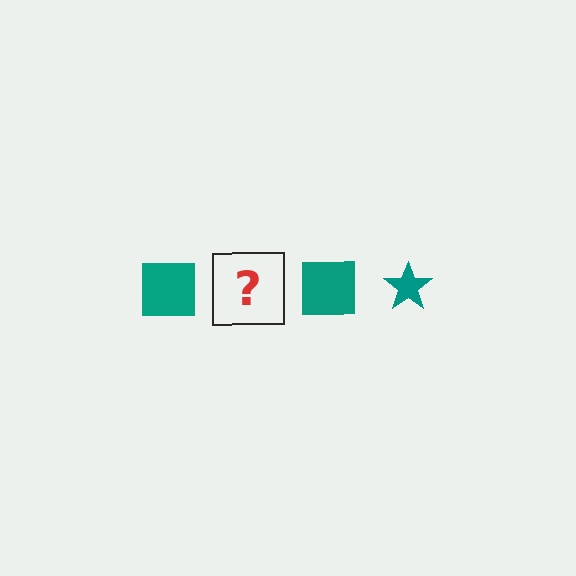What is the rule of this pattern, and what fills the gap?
The rule is that the pattern cycles through square, star shapes in teal. The gap should be filled with a teal star.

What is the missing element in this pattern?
The missing element is a teal star.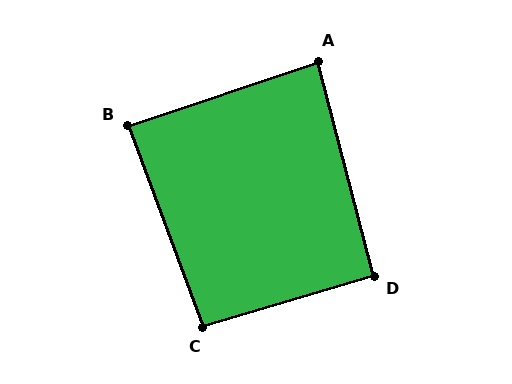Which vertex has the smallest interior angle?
A, at approximately 86 degrees.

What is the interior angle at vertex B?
Approximately 88 degrees (approximately right).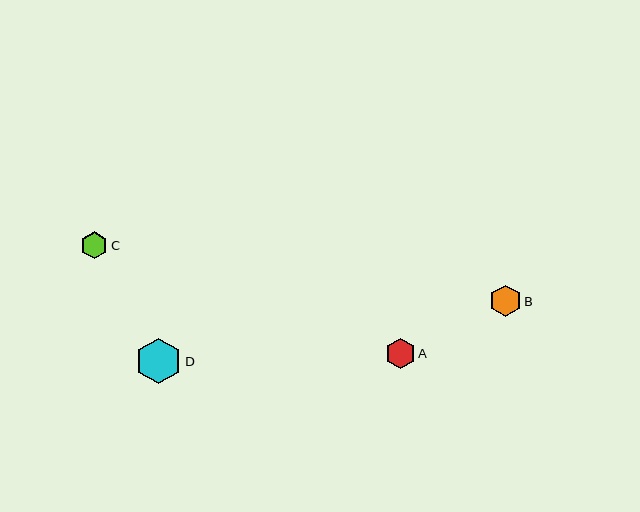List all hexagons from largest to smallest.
From largest to smallest: D, B, A, C.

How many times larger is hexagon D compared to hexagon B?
Hexagon D is approximately 1.4 times the size of hexagon B.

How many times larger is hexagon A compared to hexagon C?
Hexagon A is approximately 1.1 times the size of hexagon C.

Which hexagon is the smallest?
Hexagon C is the smallest with a size of approximately 27 pixels.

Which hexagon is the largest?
Hexagon D is the largest with a size of approximately 46 pixels.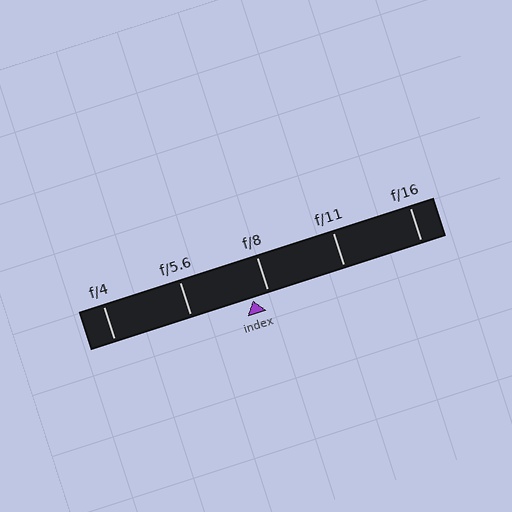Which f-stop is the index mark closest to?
The index mark is closest to f/8.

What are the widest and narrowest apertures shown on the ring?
The widest aperture shown is f/4 and the narrowest is f/16.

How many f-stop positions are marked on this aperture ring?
There are 5 f-stop positions marked.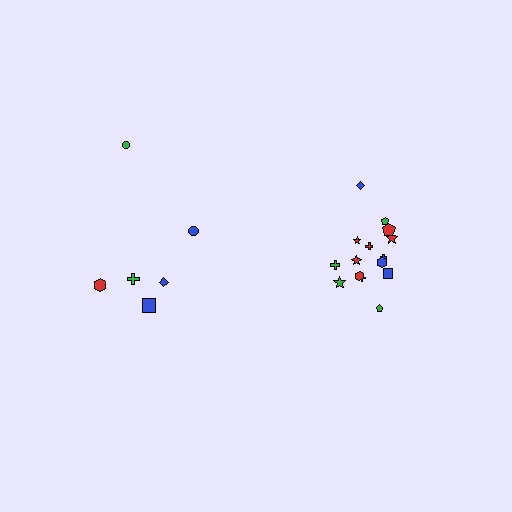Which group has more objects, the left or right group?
The right group.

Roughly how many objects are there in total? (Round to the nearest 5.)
Roughly 20 objects in total.